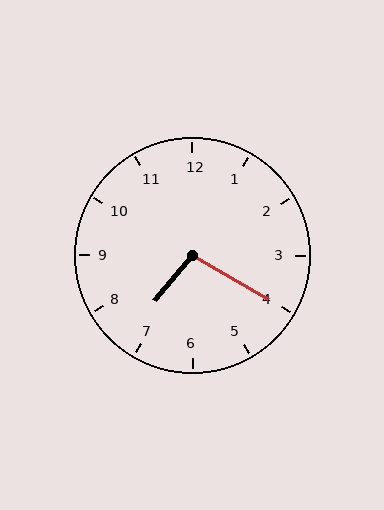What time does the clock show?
7:20.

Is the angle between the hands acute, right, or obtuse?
It is obtuse.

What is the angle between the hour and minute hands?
Approximately 100 degrees.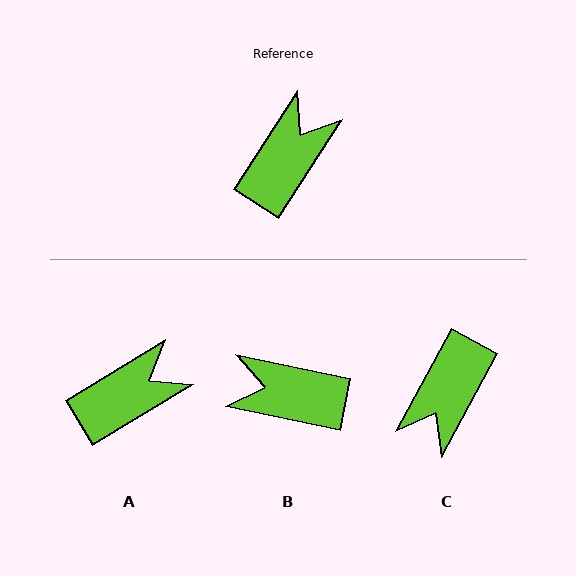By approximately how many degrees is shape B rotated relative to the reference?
Approximately 111 degrees counter-clockwise.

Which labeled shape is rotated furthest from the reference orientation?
C, about 176 degrees away.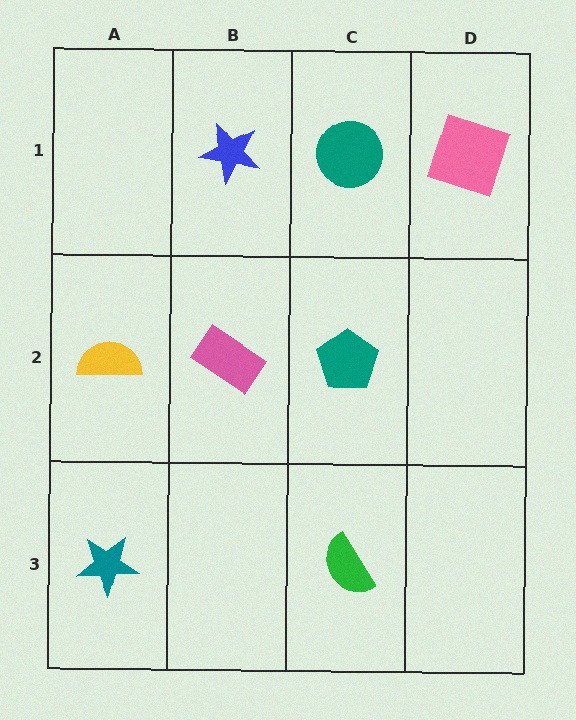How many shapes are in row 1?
3 shapes.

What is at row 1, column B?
A blue star.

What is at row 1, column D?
A pink square.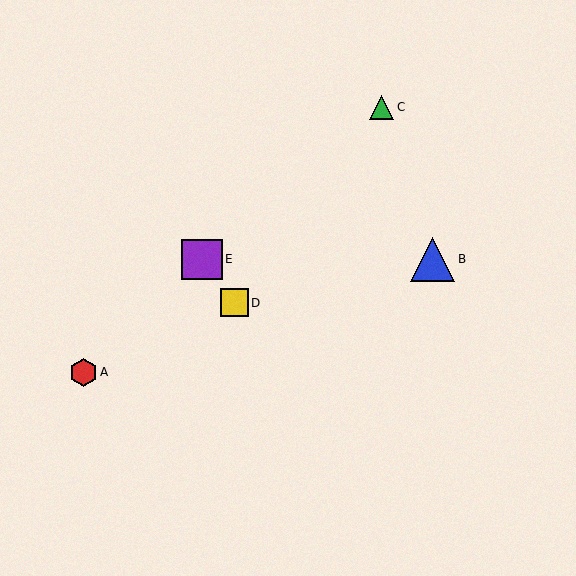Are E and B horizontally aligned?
Yes, both are at y≈259.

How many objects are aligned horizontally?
2 objects (B, E) are aligned horizontally.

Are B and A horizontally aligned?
No, B is at y≈259 and A is at y≈372.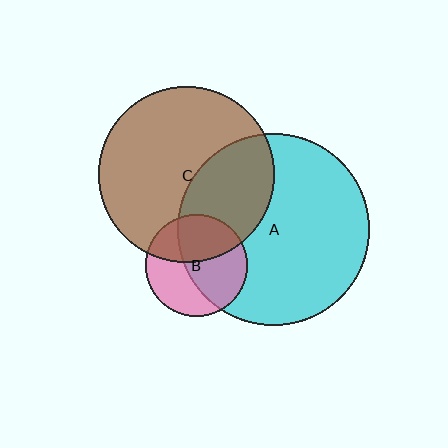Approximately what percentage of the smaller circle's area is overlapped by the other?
Approximately 40%.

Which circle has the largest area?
Circle A (cyan).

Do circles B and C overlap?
Yes.